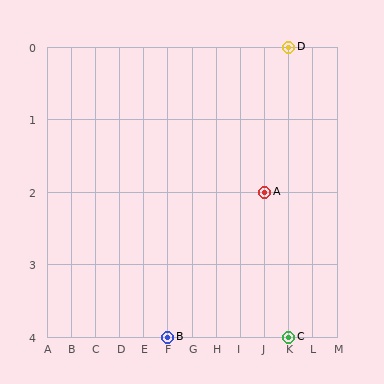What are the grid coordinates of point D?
Point D is at grid coordinates (K, 0).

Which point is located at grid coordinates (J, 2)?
Point A is at (J, 2).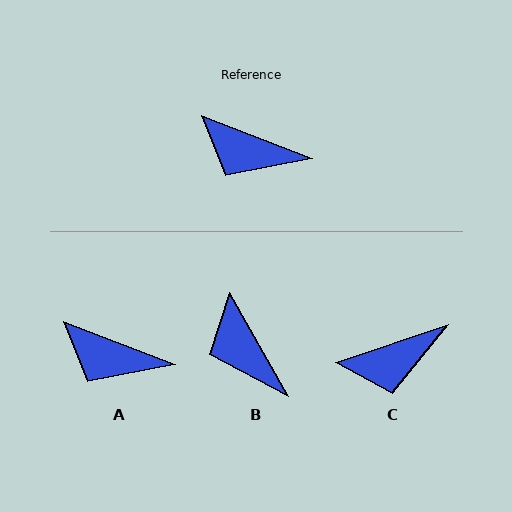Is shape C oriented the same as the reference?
No, it is off by about 40 degrees.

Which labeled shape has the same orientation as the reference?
A.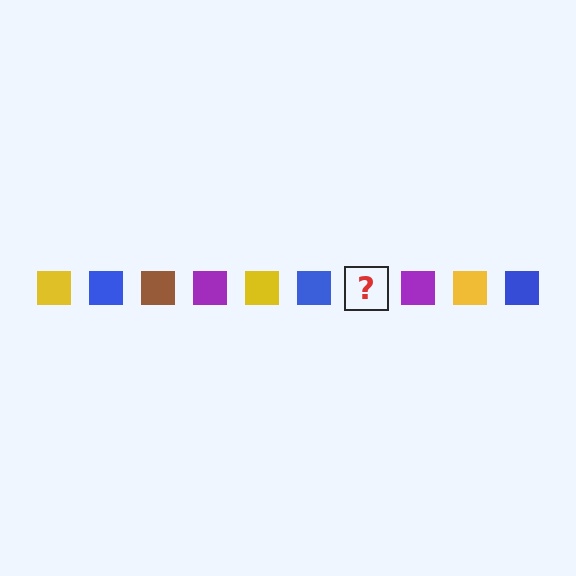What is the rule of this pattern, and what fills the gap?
The rule is that the pattern cycles through yellow, blue, brown, purple squares. The gap should be filled with a brown square.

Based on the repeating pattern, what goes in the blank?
The blank should be a brown square.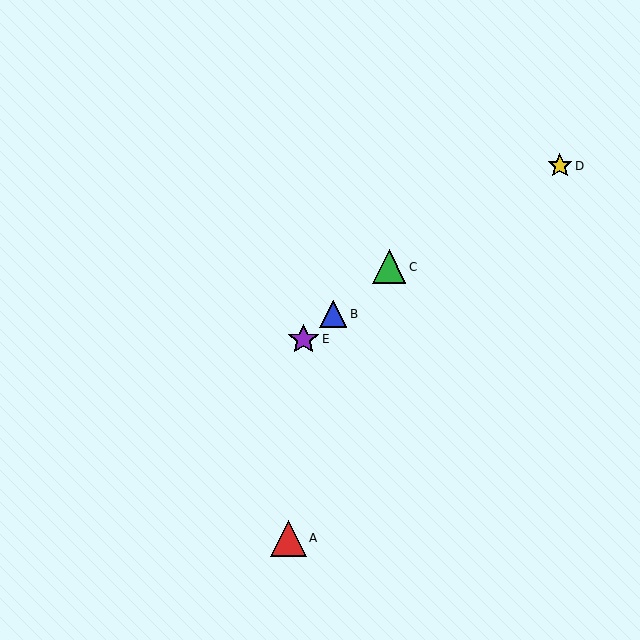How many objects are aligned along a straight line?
3 objects (B, C, E) are aligned along a straight line.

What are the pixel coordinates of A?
Object A is at (288, 538).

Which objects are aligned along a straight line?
Objects B, C, E are aligned along a straight line.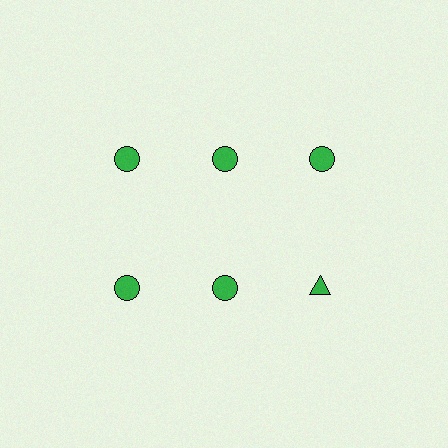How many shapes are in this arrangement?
There are 6 shapes arranged in a grid pattern.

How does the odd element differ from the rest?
It has a different shape: triangle instead of circle.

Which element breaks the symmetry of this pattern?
The green triangle in the second row, center column breaks the symmetry. All other shapes are green circles.